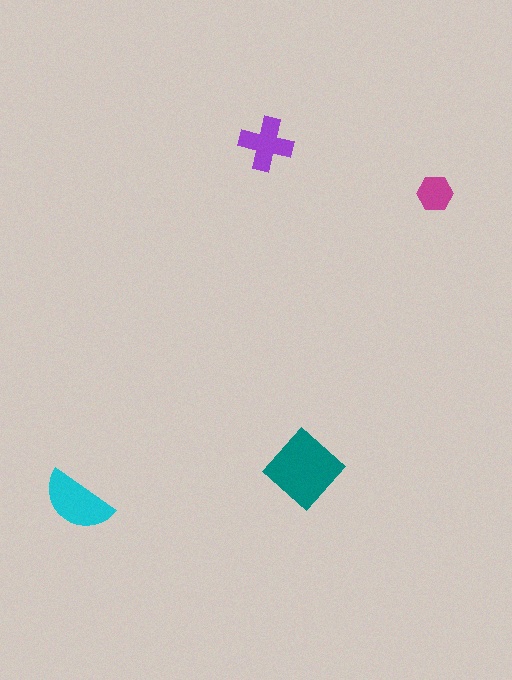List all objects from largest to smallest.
The teal diamond, the cyan semicircle, the purple cross, the magenta hexagon.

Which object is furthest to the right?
The magenta hexagon is rightmost.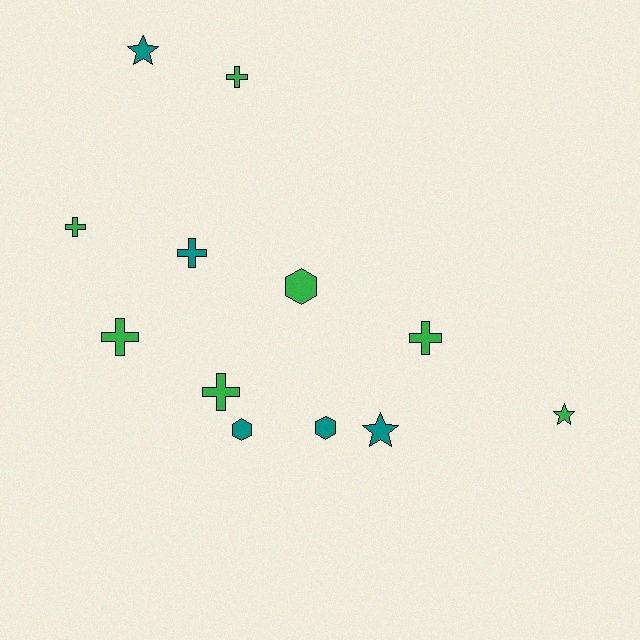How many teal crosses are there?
There is 1 teal cross.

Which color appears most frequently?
Green, with 7 objects.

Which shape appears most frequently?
Cross, with 6 objects.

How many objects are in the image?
There are 12 objects.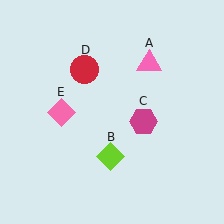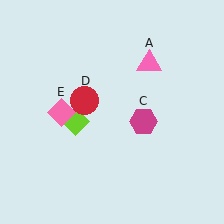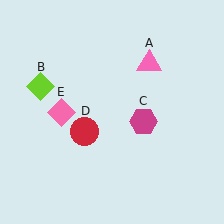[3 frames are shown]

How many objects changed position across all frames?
2 objects changed position: lime diamond (object B), red circle (object D).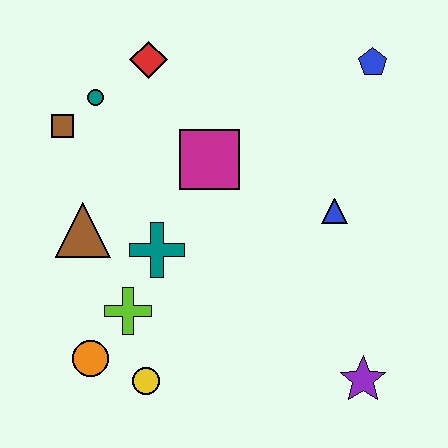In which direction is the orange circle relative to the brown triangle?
The orange circle is below the brown triangle.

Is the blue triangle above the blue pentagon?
No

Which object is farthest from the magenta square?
The purple star is farthest from the magenta square.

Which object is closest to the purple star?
The blue triangle is closest to the purple star.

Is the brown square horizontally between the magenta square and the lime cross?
No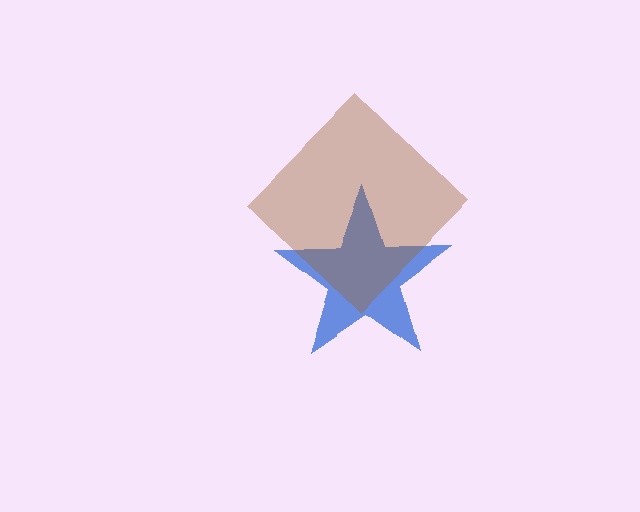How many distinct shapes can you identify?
There are 2 distinct shapes: a blue star, a brown diamond.